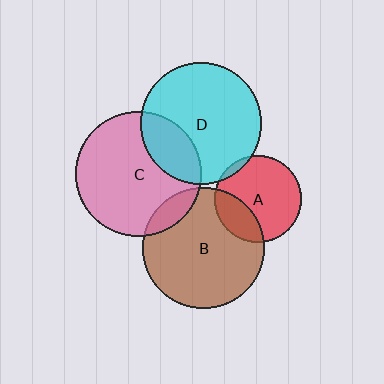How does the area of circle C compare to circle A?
Approximately 2.1 times.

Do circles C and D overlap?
Yes.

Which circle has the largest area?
Circle C (pink).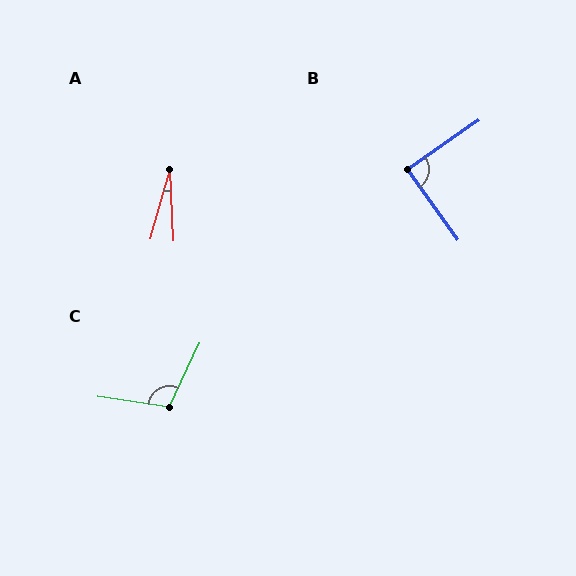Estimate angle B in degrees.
Approximately 89 degrees.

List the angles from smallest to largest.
A (18°), B (89°), C (107°).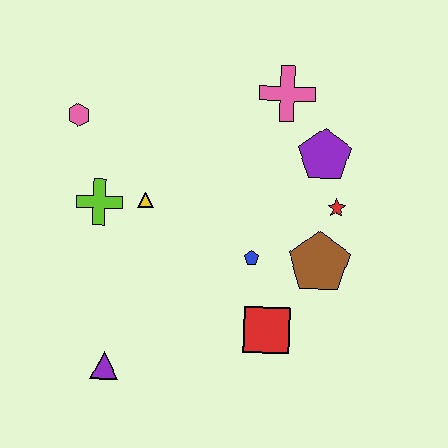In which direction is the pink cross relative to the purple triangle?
The pink cross is above the purple triangle.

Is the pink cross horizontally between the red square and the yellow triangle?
No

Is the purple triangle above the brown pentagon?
No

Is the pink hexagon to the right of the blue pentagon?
No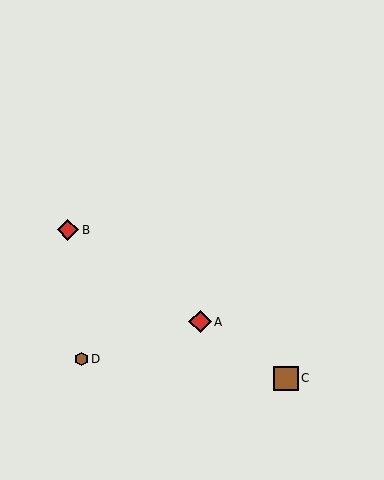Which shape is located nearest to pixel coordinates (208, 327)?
The red diamond (labeled A) at (200, 322) is nearest to that location.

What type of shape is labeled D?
Shape D is a brown hexagon.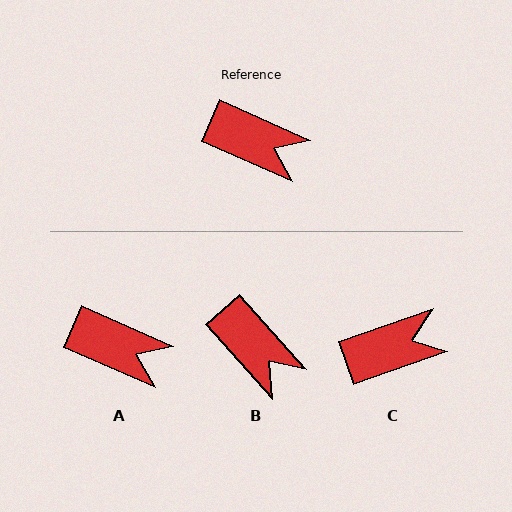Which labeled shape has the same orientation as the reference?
A.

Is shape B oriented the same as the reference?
No, it is off by about 25 degrees.